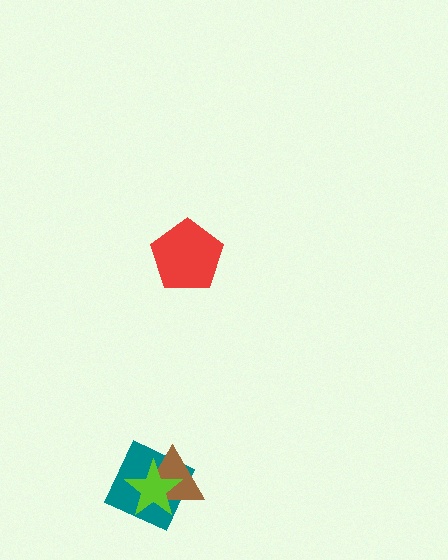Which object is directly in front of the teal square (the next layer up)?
The brown triangle is directly in front of the teal square.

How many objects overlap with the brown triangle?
2 objects overlap with the brown triangle.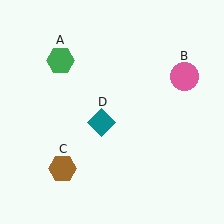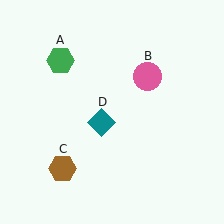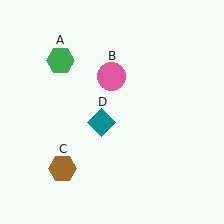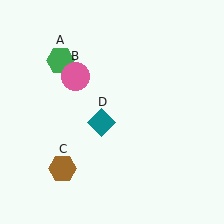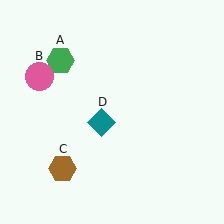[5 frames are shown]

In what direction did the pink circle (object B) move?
The pink circle (object B) moved left.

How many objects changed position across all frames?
1 object changed position: pink circle (object B).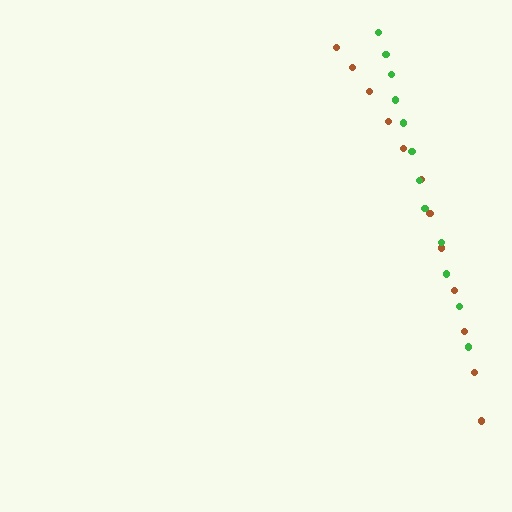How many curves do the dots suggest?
There are 2 distinct paths.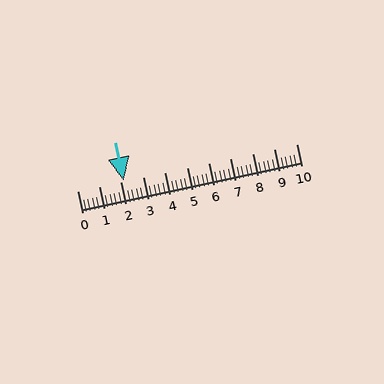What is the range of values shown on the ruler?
The ruler shows values from 0 to 10.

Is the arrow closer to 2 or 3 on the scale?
The arrow is closer to 2.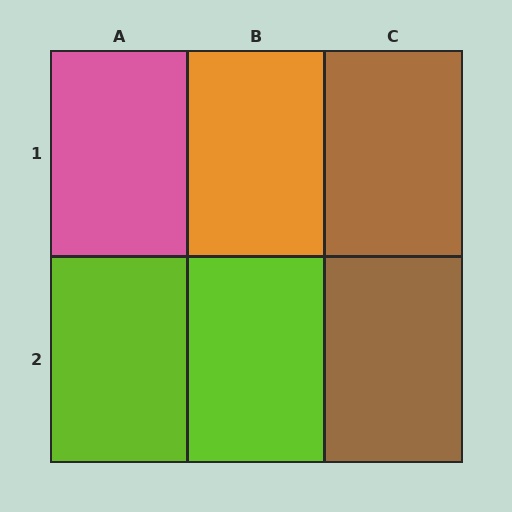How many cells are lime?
2 cells are lime.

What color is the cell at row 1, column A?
Pink.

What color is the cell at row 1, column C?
Brown.